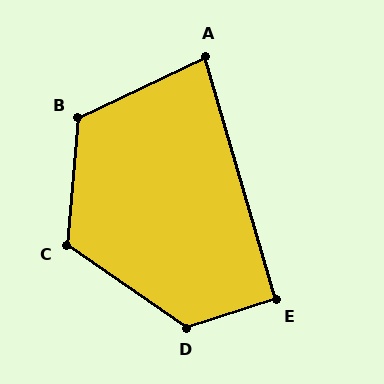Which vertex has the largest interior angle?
D, at approximately 128 degrees.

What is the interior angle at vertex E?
Approximately 92 degrees (approximately right).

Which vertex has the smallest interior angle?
A, at approximately 81 degrees.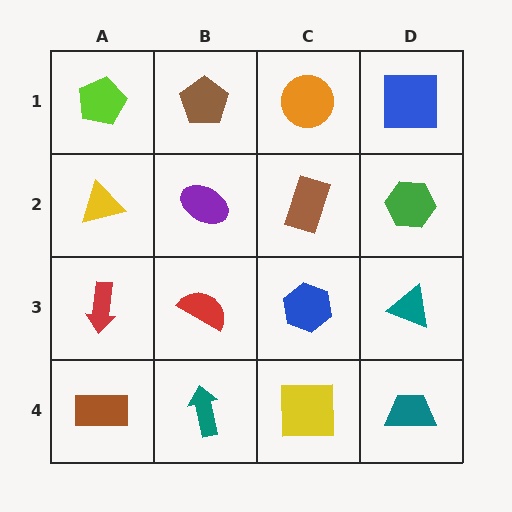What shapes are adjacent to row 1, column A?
A yellow triangle (row 2, column A), a brown pentagon (row 1, column B).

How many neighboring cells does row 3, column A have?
3.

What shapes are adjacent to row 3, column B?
A purple ellipse (row 2, column B), a teal arrow (row 4, column B), a red arrow (row 3, column A), a blue hexagon (row 3, column C).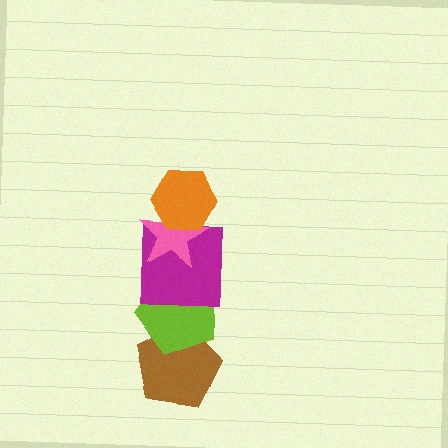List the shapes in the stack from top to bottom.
From top to bottom: the orange hexagon, the pink star, the magenta square, the lime pentagon, the brown pentagon.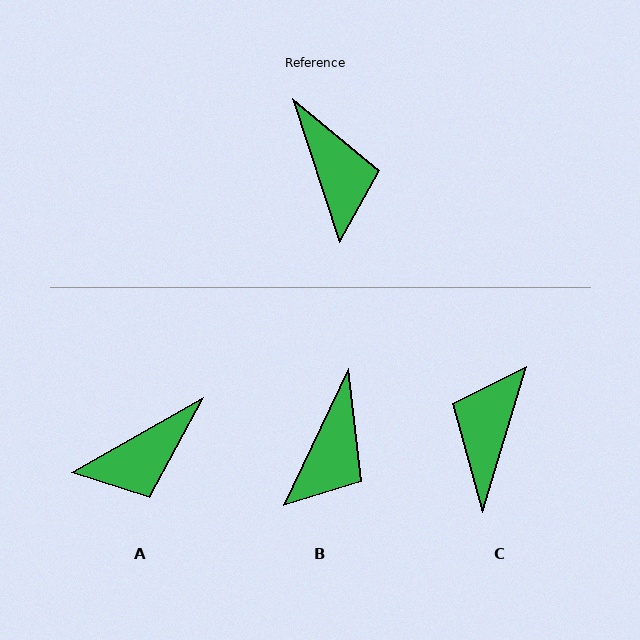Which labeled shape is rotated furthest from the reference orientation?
C, about 145 degrees away.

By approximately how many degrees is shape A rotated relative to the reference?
Approximately 79 degrees clockwise.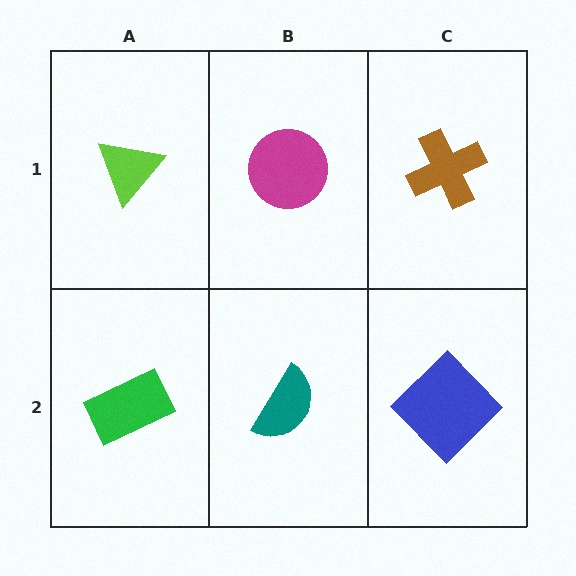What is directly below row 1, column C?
A blue diamond.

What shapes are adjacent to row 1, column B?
A teal semicircle (row 2, column B), a lime triangle (row 1, column A), a brown cross (row 1, column C).